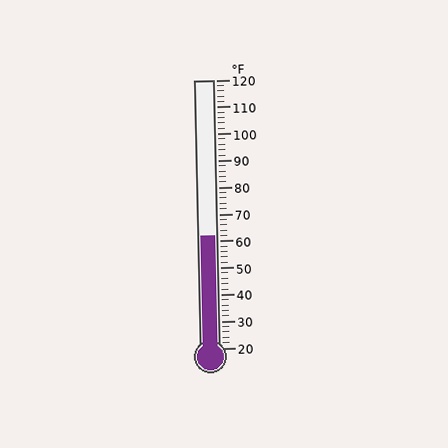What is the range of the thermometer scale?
The thermometer scale ranges from 20°F to 120°F.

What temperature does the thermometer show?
The thermometer shows approximately 62°F.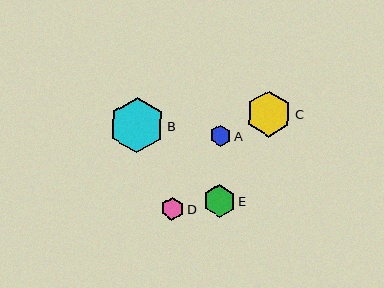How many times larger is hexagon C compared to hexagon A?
Hexagon C is approximately 2.2 times the size of hexagon A.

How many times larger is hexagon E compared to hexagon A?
Hexagon E is approximately 1.5 times the size of hexagon A.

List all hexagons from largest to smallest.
From largest to smallest: B, C, E, D, A.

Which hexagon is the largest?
Hexagon B is the largest with a size of approximately 55 pixels.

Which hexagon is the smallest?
Hexagon A is the smallest with a size of approximately 21 pixels.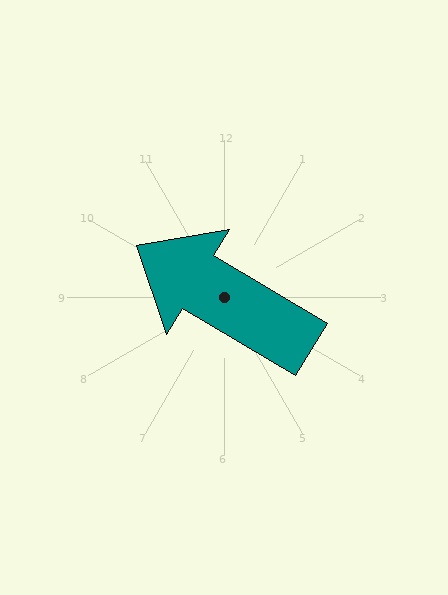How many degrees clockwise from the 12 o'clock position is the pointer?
Approximately 301 degrees.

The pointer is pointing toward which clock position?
Roughly 10 o'clock.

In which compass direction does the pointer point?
Northwest.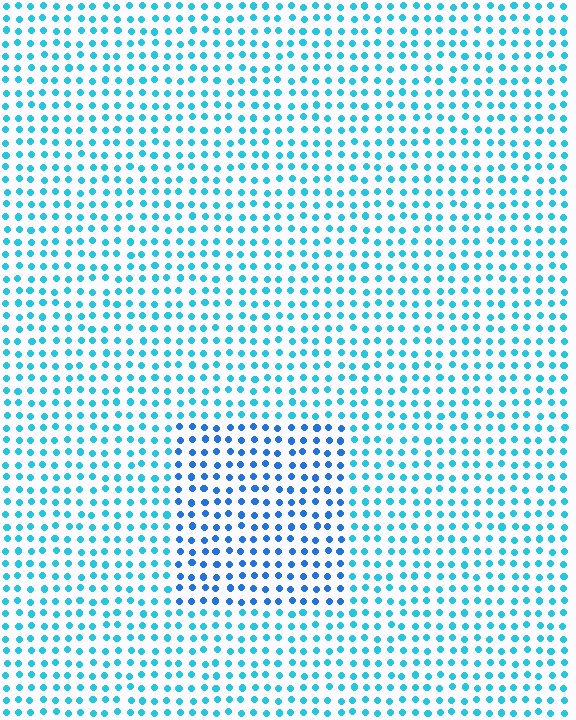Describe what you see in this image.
The image is filled with small cyan elements in a uniform arrangement. A rectangle-shaped region is visible where the elements are tinted to a slightly different hue, forming a subtle color boundary.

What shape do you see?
I see a rectangle.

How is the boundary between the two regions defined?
The boundary is defined purely by a slight shift in hue (about 27 degrees). Spacing, size, and orientation are identical on both sides.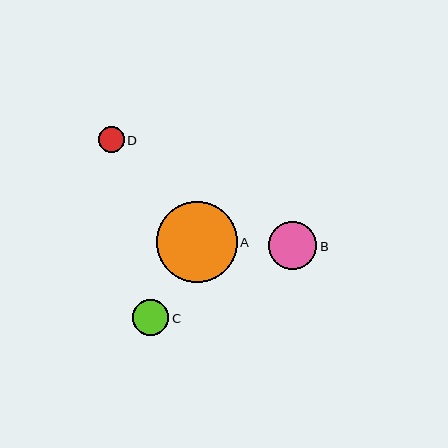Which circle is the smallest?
Circle D is the smallest with a size of approximately 26 pixels.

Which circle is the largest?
Circle A is the largest with a size of approximately 81 pixels.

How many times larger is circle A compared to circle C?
Circle A is approximately 2.2 times the size of circle C.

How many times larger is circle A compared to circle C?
Circle A is approximately 2.2 times the size of circle C.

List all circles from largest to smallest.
From largest to smallest: A, B, C, D.